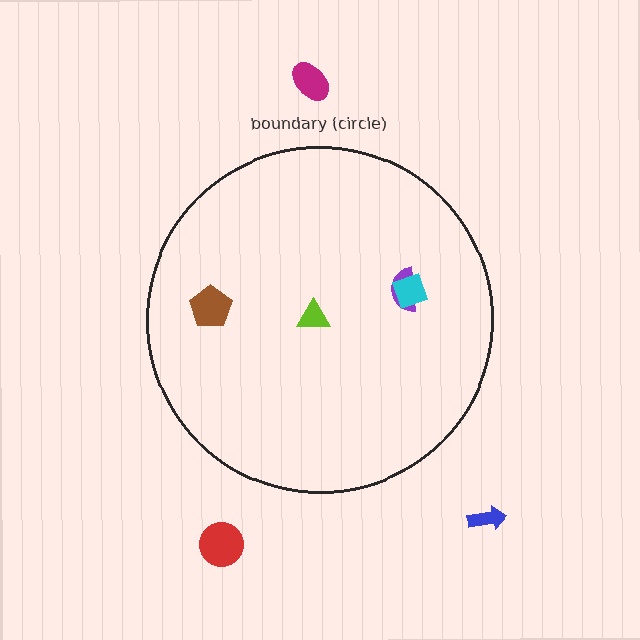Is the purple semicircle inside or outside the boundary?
Inside.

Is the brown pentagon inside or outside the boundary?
Inside.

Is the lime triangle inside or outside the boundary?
Inside.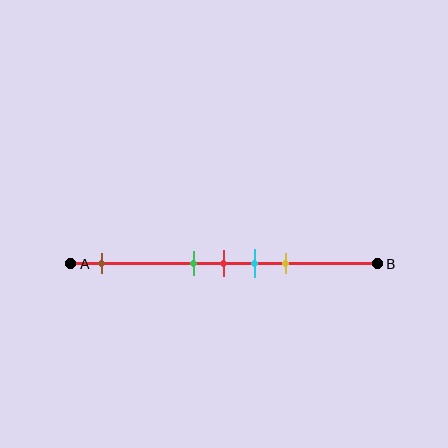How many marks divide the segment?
There are 5 marks dividing the segment.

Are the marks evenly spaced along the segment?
No, the marks are not evenly spaced.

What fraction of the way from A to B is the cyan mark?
The cyan mark is approximately 60% (0.6) of the way from A to B.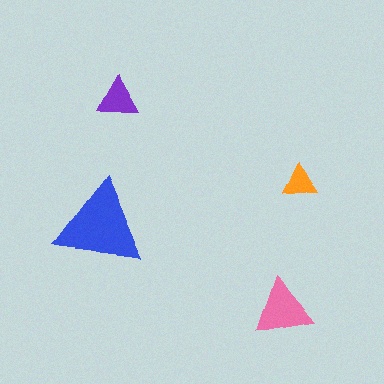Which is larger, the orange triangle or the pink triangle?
The pink one.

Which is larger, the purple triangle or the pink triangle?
The pink one.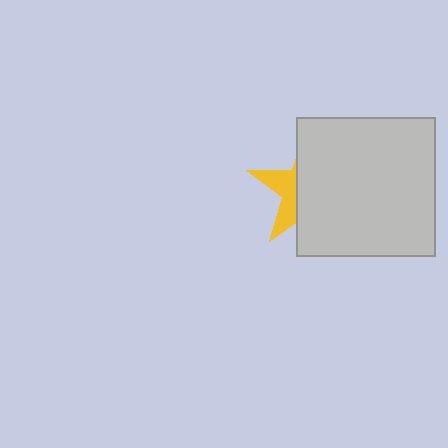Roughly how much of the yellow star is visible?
A small part of it is visible (roughly 32%).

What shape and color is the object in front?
The object in front is a light gray square.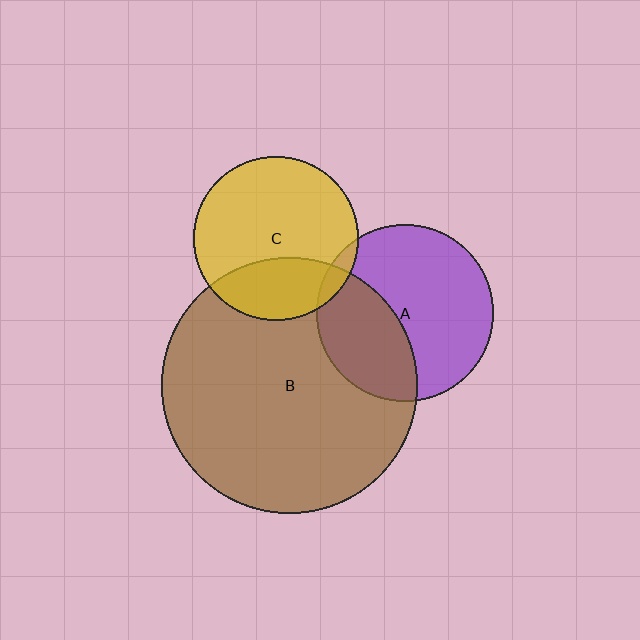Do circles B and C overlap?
Yes.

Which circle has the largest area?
Circle B (brown).